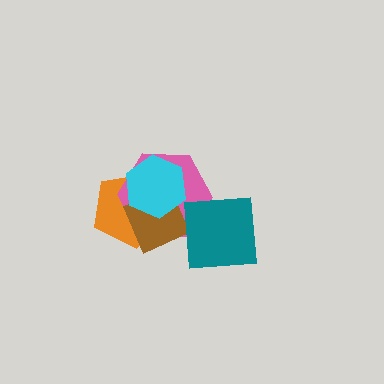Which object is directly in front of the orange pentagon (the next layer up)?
The pink hexagon is directly in front of the orange pentagon.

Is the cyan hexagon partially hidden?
No, no other shape covers it.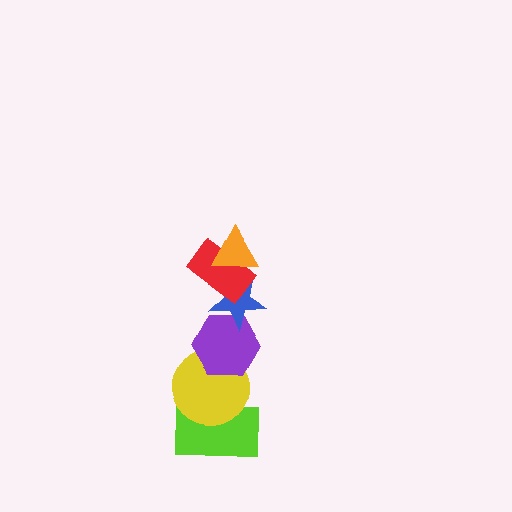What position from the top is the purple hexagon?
The purple hexagon is 4th from the top.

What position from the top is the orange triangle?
The orange triangle is 1st from the top.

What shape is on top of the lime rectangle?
The yellow circle is on top of the lime rectangle.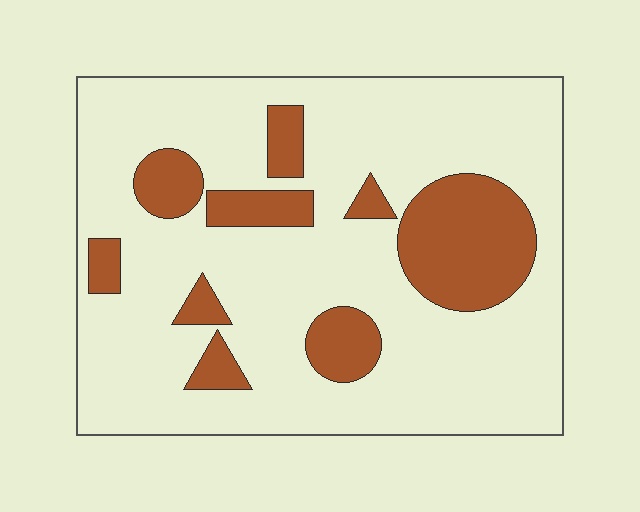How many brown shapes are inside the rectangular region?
9.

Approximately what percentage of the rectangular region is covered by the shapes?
Approximately 20%.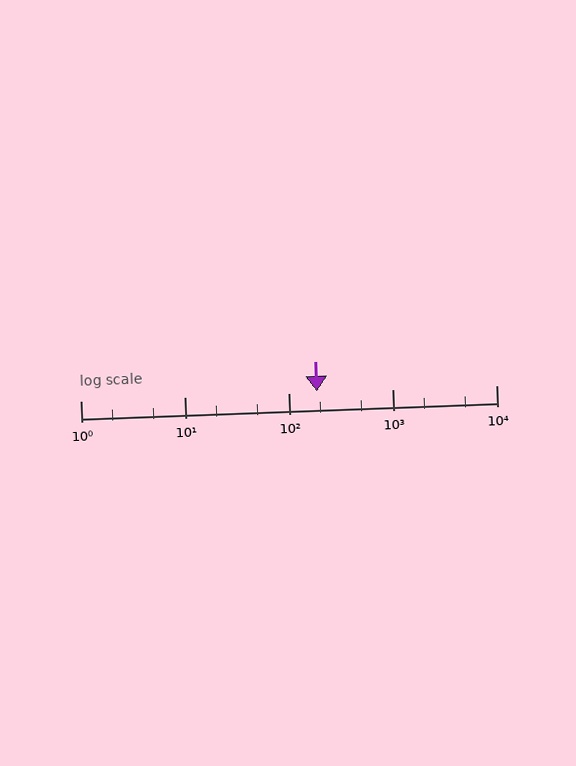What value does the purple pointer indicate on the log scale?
The pointer indicates approximately 190.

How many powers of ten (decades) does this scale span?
The scale spans 4 decades, from 1 to 10000.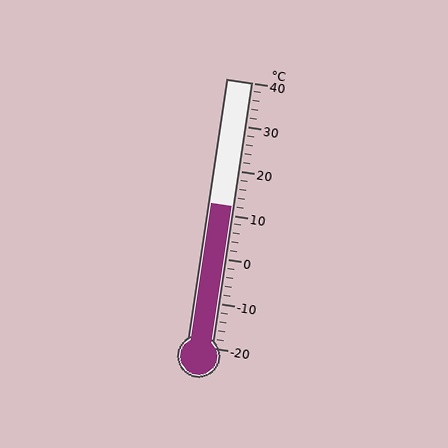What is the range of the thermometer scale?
The thermometer scale ranges from -20°C to 40°C.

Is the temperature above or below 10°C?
The temperature is above 10°C.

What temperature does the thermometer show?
The thermometer shows approximately 12°C.